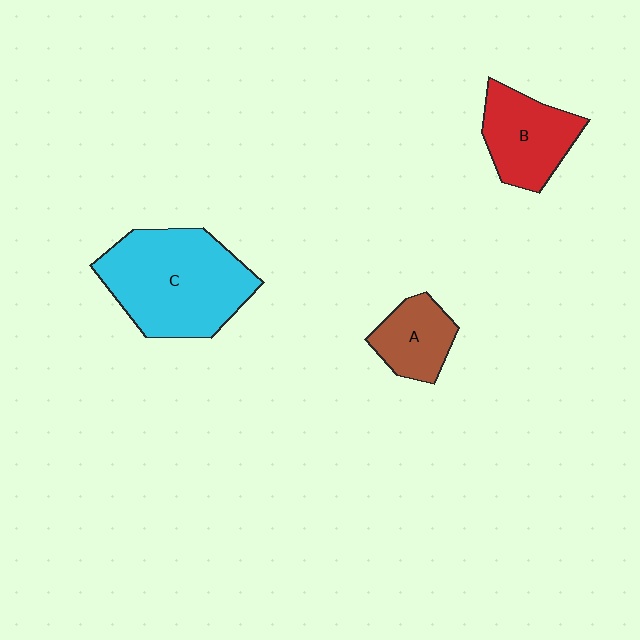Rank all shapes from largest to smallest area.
From largest to smallest: C (cyan), B (red), A (brown).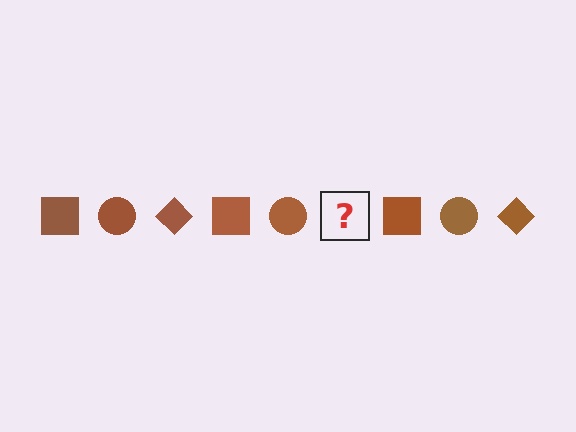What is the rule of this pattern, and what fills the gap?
The rule is that the pattern cycles through square, circle, diamond shapes in brown. The gap should be filled with a brown diamond.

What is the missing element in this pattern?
The missing element is a brown diamond.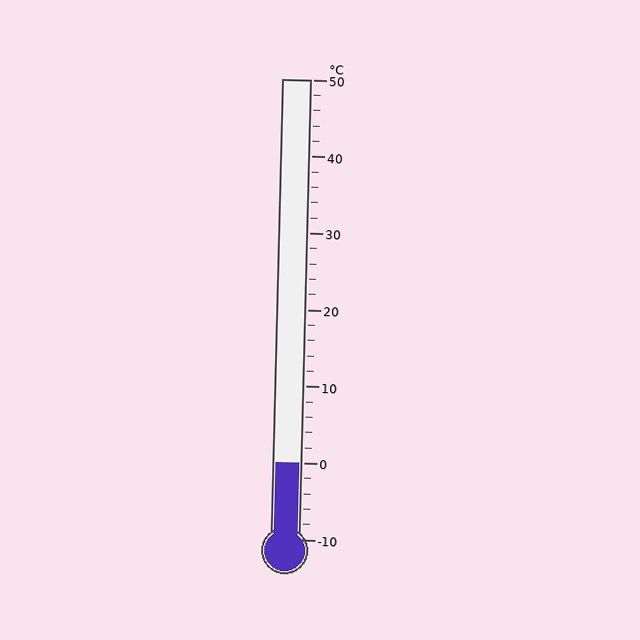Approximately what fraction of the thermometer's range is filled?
The thermometer is filled to approximately 15% of its range.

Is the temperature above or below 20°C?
The temperature is below 20°C.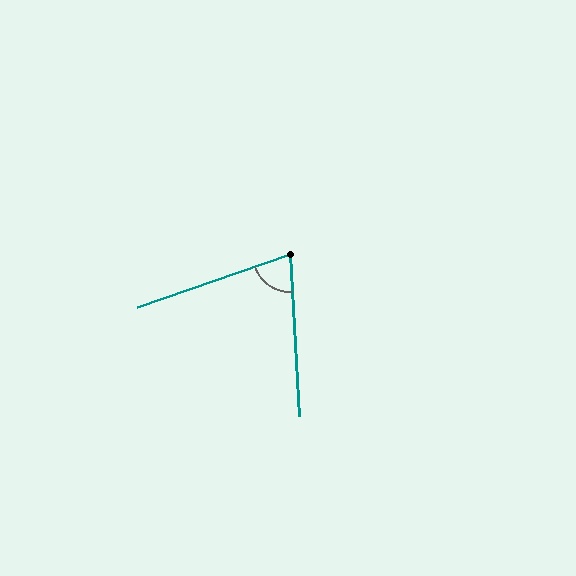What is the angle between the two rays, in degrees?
Approximately 74 degrees.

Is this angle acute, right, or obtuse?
It is acute.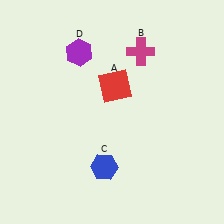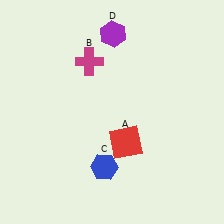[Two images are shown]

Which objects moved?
The objects that moved are: the red square (A), the magenta cross (B), the purple hexagon (D).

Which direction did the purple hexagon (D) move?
The purple hexagon (D) moved right.